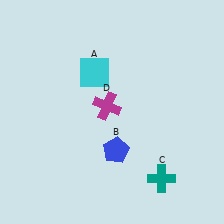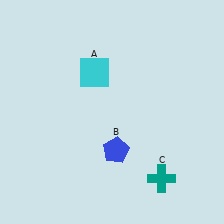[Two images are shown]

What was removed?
The magenta cross (D) was removed in Image 2.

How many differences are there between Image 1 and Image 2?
There is 1 difference between the two images.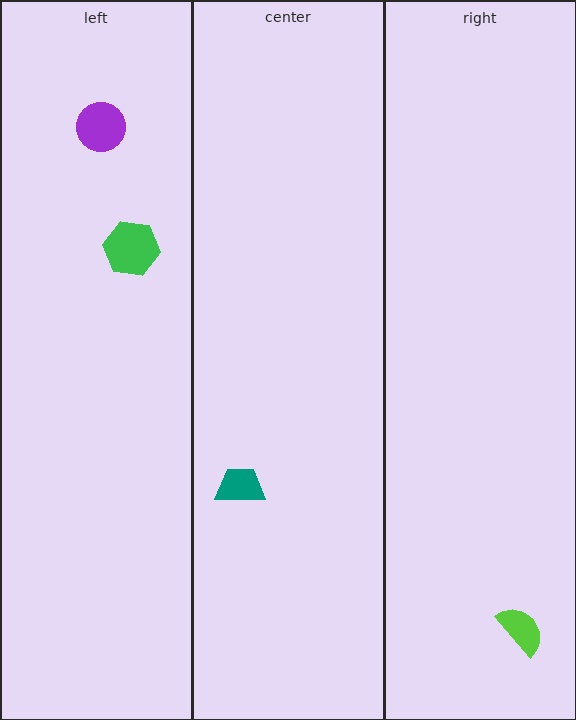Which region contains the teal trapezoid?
The center region.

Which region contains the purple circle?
The left region.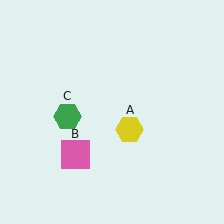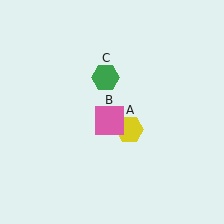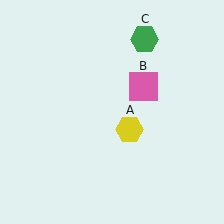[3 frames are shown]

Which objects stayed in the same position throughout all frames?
Yellow hexagon (object A) remained stationary.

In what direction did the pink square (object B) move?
The pink square (object B) moved up and to the right.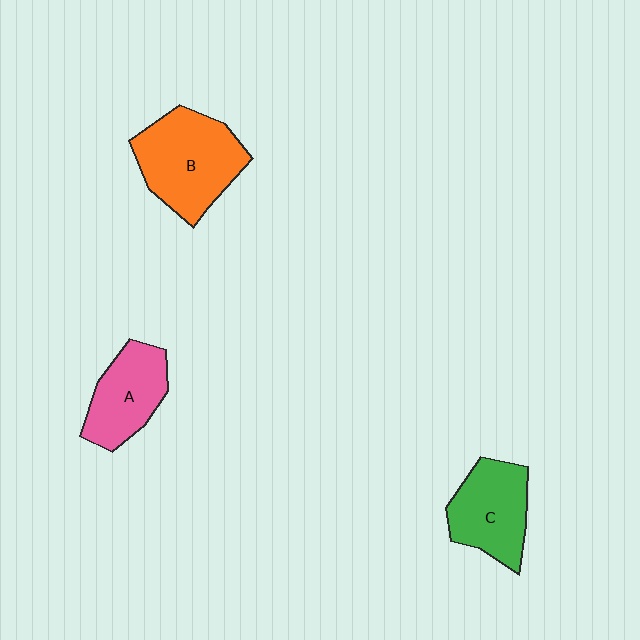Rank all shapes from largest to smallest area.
From largest to smallest: B (orange), C (green), A (pink).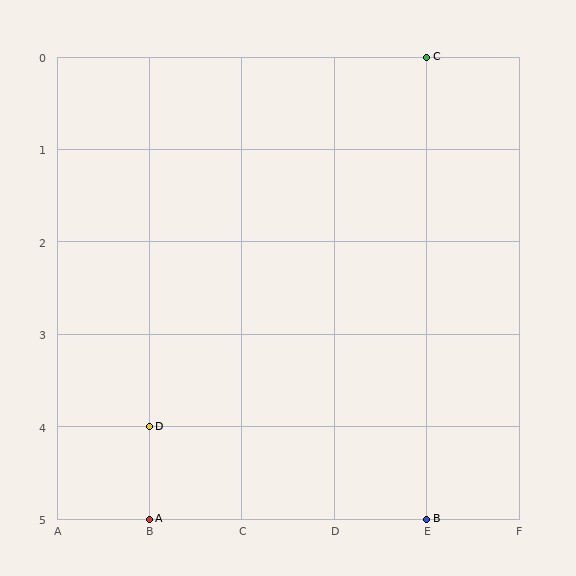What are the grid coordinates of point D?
Point D is at grid coordinates (B, 4).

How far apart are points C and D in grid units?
Points C and D are 3 columns and 4 rows apart (about 5.0 grid units diagonally).